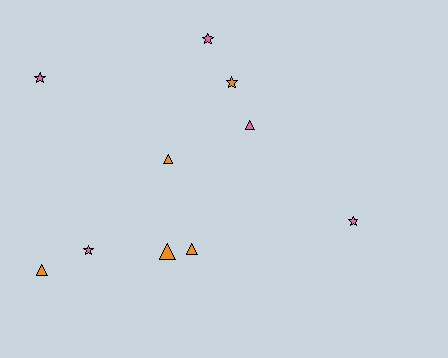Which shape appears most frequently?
Star, with 5 objects.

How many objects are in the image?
There are 10 objects.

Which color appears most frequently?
Pink, with 5 objects.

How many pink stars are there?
There are 4 pink stars.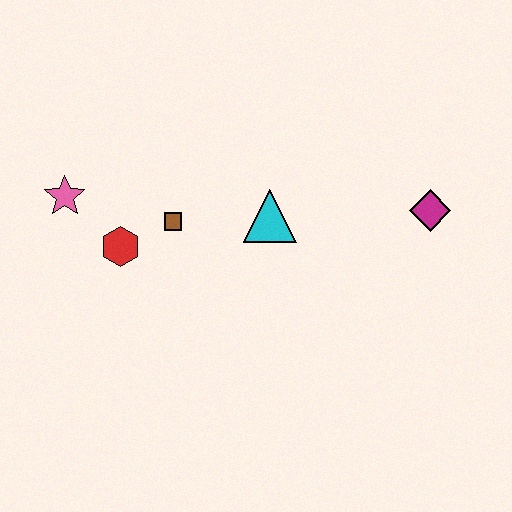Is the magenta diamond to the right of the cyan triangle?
Yes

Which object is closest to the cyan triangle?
The brown square is closest to the cyan triangle.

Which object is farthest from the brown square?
The magenta diamond is farthest from the brown square.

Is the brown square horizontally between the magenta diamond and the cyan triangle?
No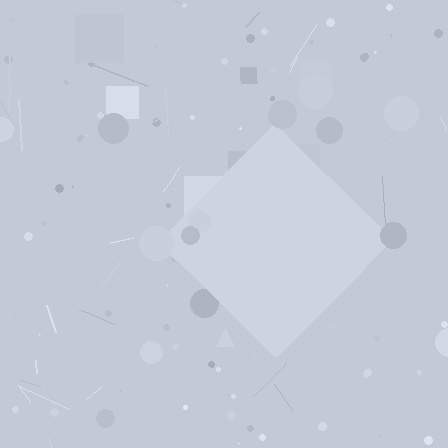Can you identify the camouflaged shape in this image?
The camouflaged shape is a diamond.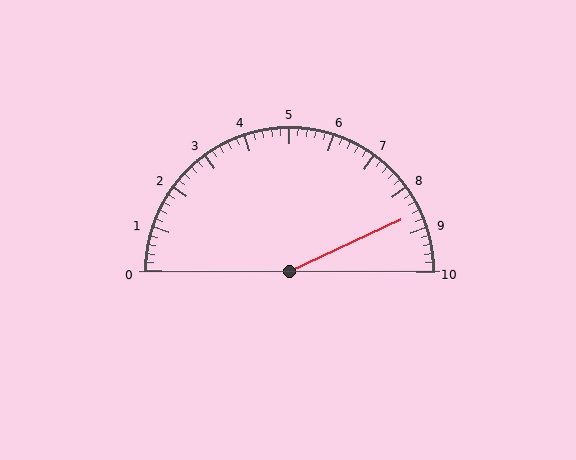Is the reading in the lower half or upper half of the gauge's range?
The reading is in the upper half of the range (0 to 10).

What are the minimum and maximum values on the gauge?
The gauge ranges from 0 to 10.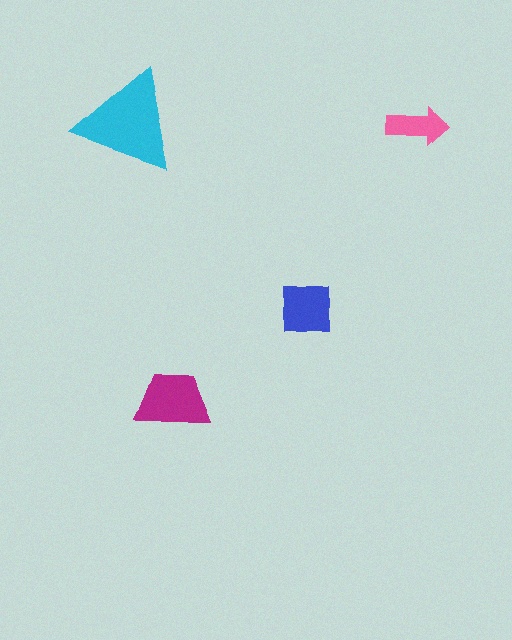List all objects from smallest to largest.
The pink arrow, the blue square, the magenta trapezoid, the cyan triangle.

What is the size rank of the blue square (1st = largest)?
3rd.